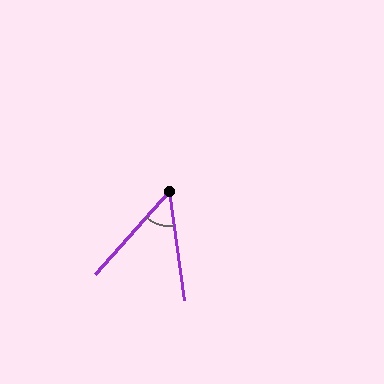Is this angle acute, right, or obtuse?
It is acute.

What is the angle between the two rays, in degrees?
Approximately 49 degrees.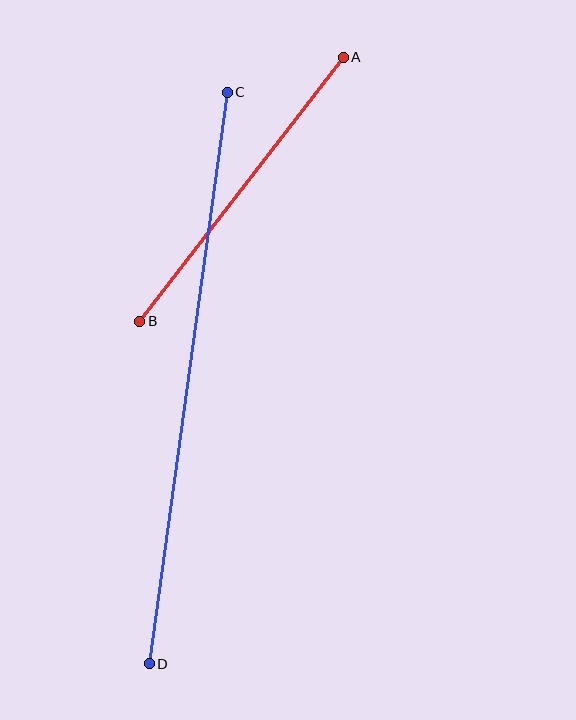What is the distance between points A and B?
The distance is approximately 333 pixels.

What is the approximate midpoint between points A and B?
The midpoint is at approximately (241, 189) pixels.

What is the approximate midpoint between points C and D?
The midpoint is at approximately (188, 378) pixels.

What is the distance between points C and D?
The distance is approximately 577 pixels.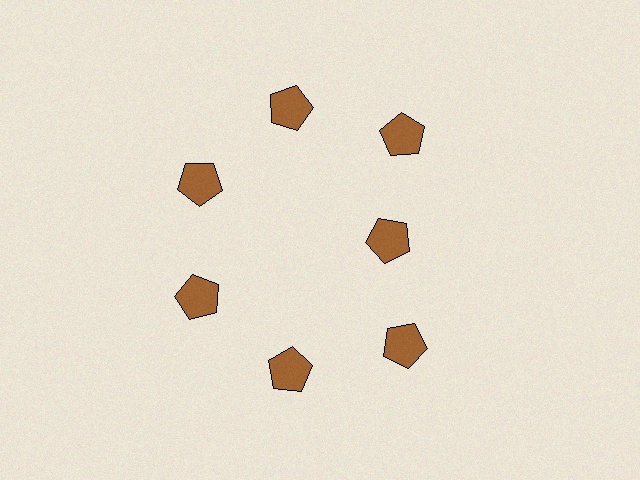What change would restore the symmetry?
The symmetry would be restored by moving it outward, back onto the ring so that all 7 pentagons sit at equal angles and equal distance from the center.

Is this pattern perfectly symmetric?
No. The 7 brown pentagons are arranged in a ring, but one element near the 3 o'clock position is pulled inward toward the center, breaking the 7-fold rotational symmetry.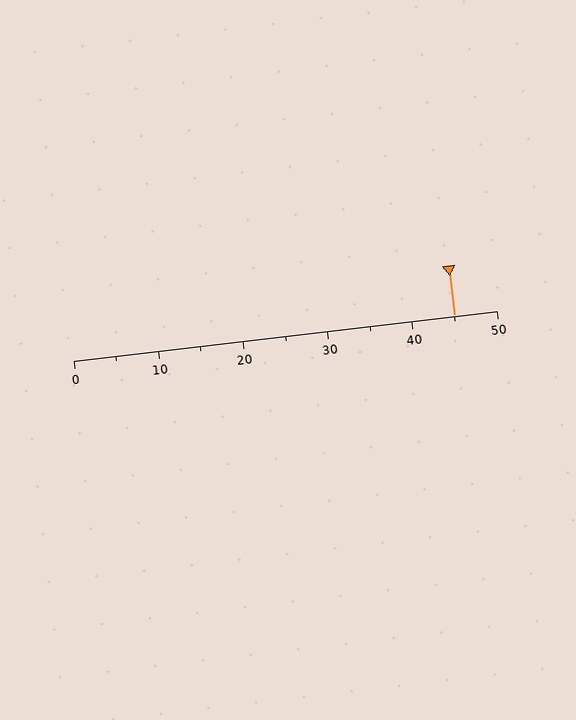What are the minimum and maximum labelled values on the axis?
The axis runs from 0 to 50.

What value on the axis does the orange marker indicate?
The marker indicates approximately 45.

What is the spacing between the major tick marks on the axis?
The major ticks are spaced 10 apart.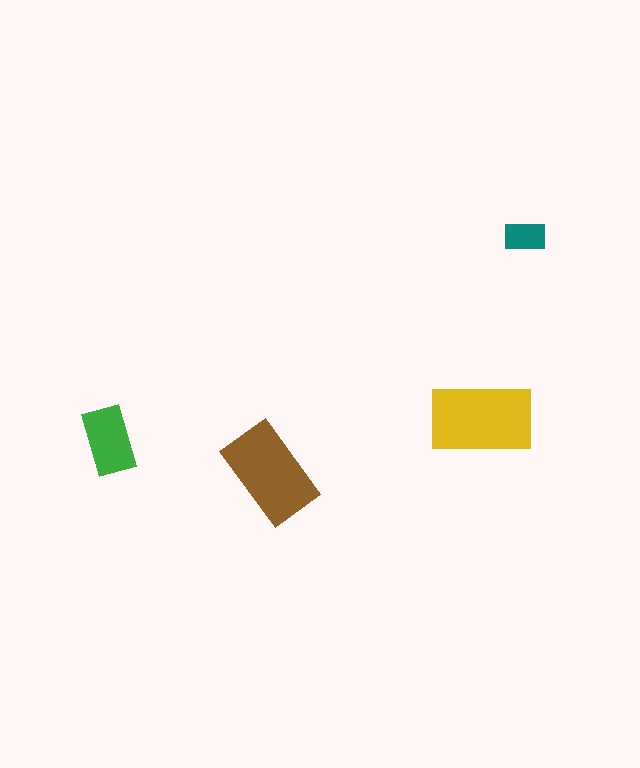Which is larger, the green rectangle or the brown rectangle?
The brown one.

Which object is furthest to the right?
The teal rectangle is rightmost.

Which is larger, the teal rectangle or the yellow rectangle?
The yellow one.